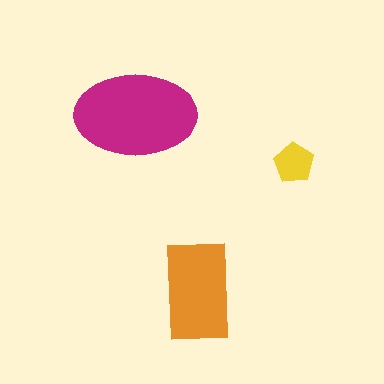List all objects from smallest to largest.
The yellow pentagon, the orange rectangle, the magenta ellipse.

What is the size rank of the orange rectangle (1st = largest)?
2nd.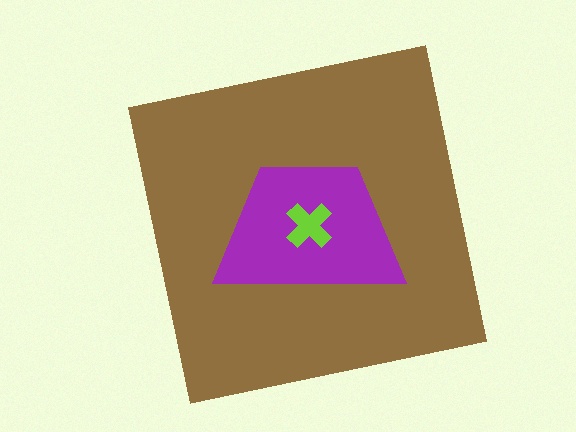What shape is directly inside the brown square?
The purple trapezoid.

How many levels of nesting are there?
3.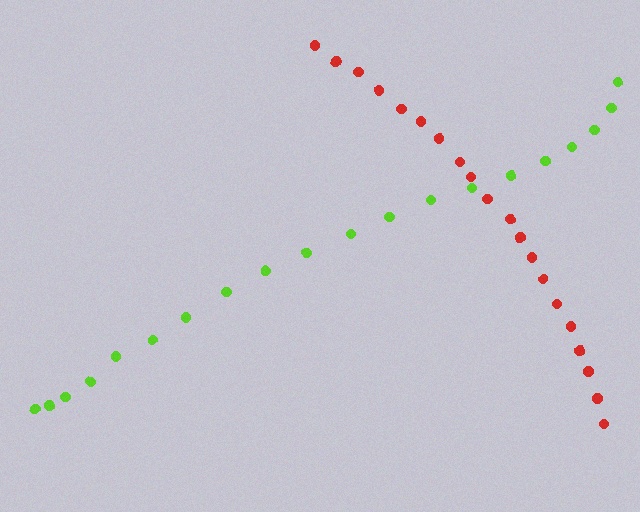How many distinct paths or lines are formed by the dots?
There are 2 distinct paths.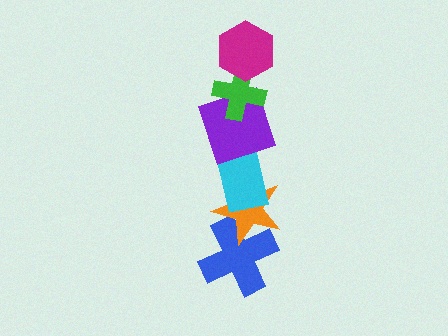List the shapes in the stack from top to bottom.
From top to bottom: the magenta hexagon, the green cross, the purple square, the cyan rectangle, the orange star, the blue cross.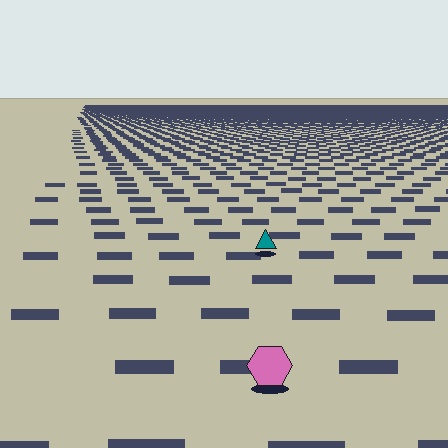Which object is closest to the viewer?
The pink hexagon is closest. The texture marks near it are larger and more spread out.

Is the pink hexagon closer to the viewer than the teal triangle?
Yes. The pink hexagon is closer — you can tell from the texture gradient: the ground texture is coarser near it.